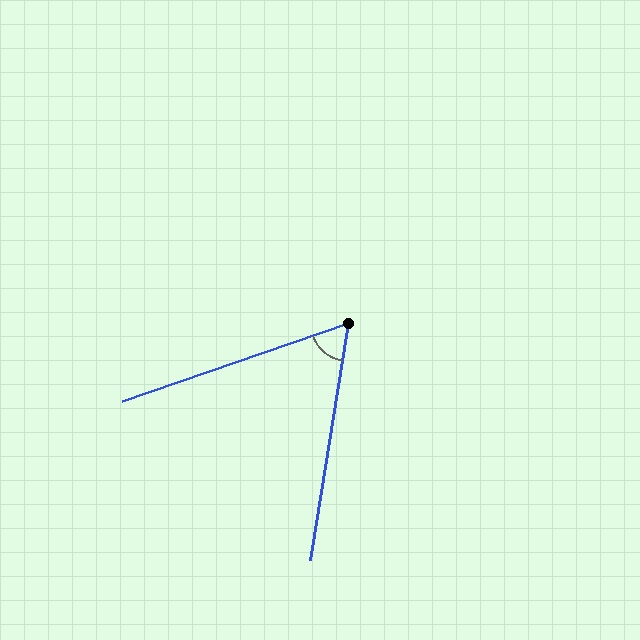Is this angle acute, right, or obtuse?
It is acute.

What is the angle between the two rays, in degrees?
Approximately 62 degrees.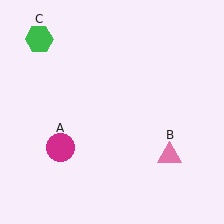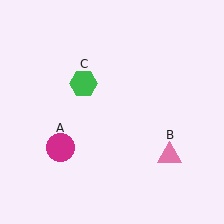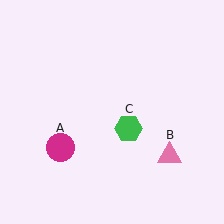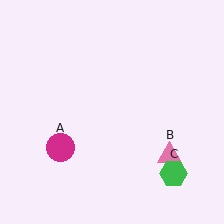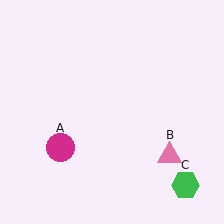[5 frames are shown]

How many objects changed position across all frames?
1 object changed position: green hexagon (object C).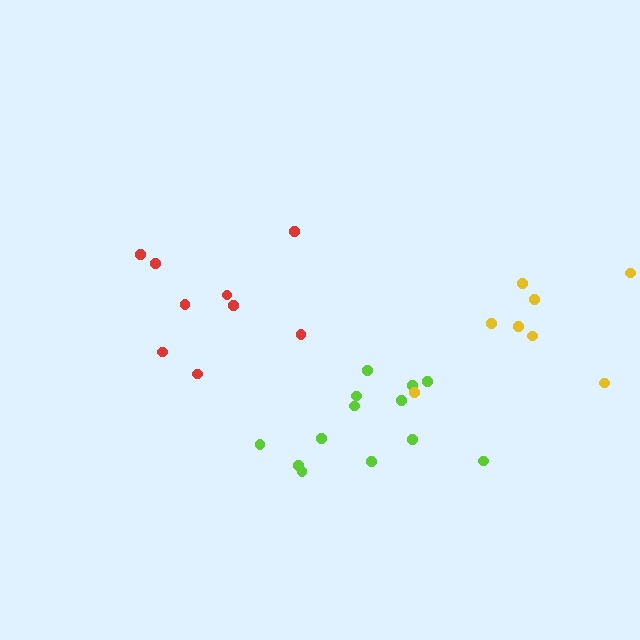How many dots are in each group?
Group 1: 9 dots, Group 2: 13 dots, Group 3: 8 dots (30 total).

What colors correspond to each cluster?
The clusters are colored: red, lime, yellow.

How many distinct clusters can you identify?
There are 3 distinct clusters.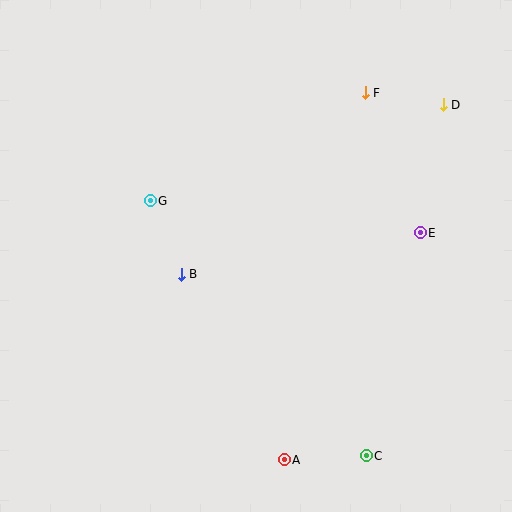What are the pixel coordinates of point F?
Point F is at (365, 93).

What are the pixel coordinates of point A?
Point A is at (284, 460).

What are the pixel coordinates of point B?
Point B is at (181, 274).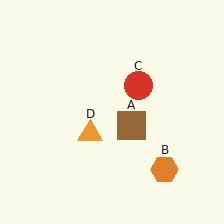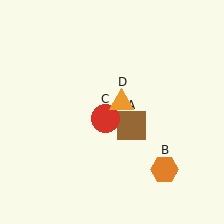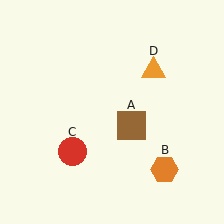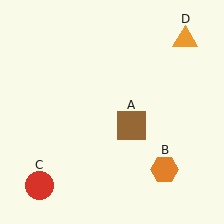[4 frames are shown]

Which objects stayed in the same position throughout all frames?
Brown square (object A) and orange hexagon (object B) remained stationary.